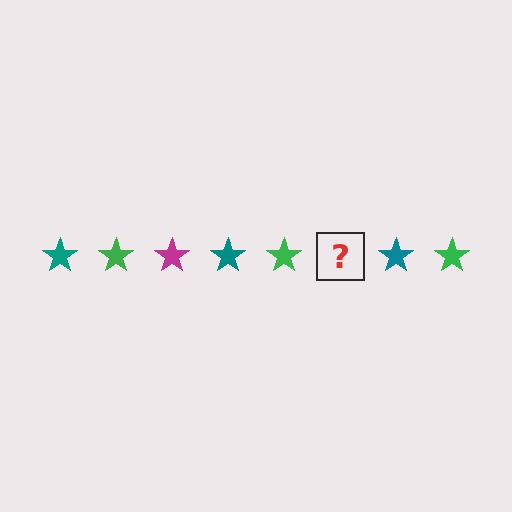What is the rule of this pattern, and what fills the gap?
The rule is that the pattern cycles through teal, green, magenta stars. The gap should be filled with a magenta star.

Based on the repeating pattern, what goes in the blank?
The blank should be a magenta star.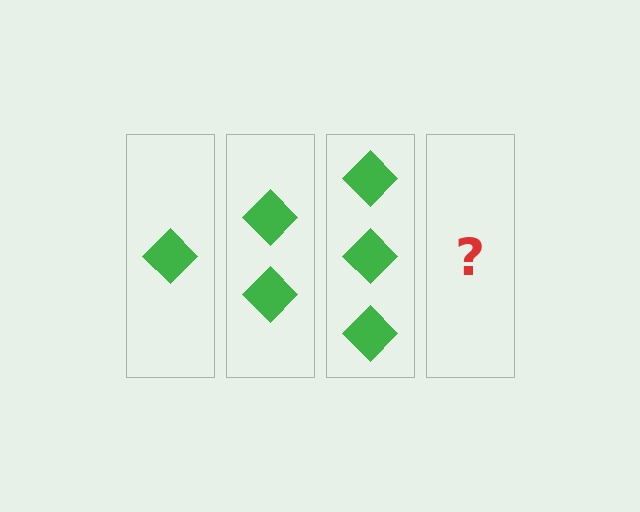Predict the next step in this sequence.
The next step is 4 diamonds.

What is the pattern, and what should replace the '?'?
The pattern is that each step adds one more diamond. The '?' should be 4 diamonds.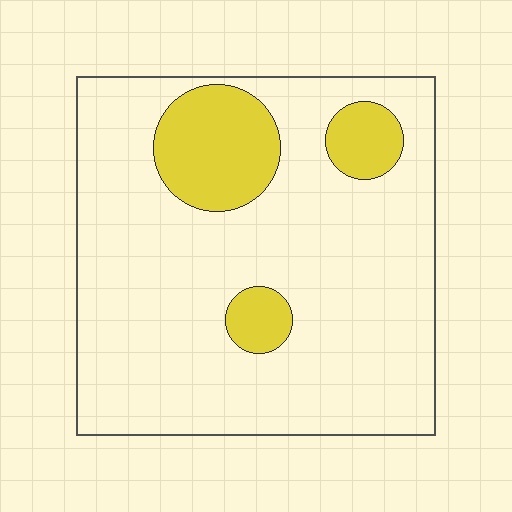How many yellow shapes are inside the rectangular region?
3.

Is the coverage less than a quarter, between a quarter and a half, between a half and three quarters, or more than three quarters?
Less than a quarter.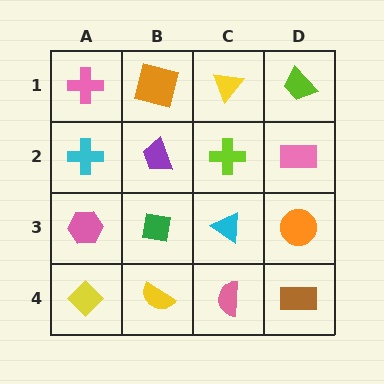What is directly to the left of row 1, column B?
A pink cross.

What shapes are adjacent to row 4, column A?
A pink hexagon (row 3, column A), a yellow semicircle (row 4, column B).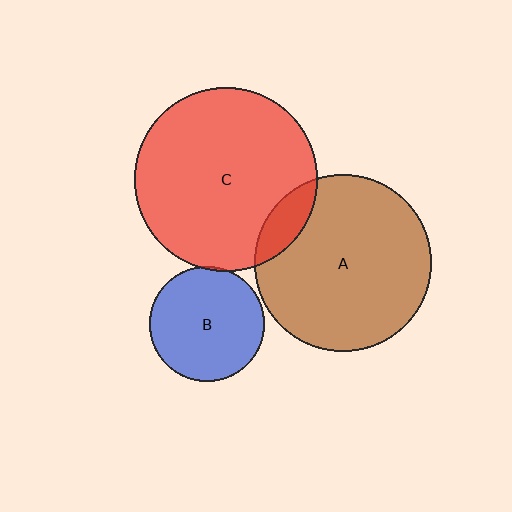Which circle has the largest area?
Circle C (red).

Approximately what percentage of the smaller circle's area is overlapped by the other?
Approximately 5%.